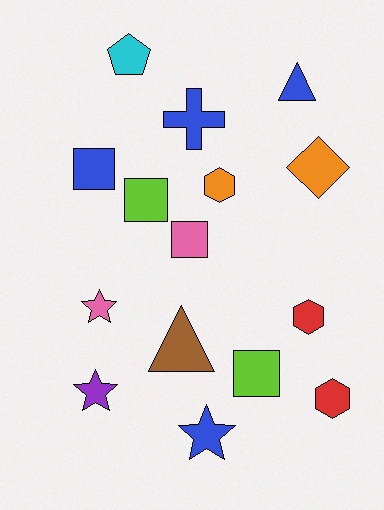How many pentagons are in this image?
There is 1 pentagon.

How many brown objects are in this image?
There is 1 brown object.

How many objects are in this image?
There are 15 objects.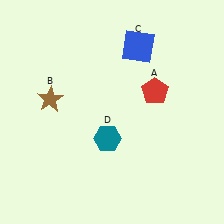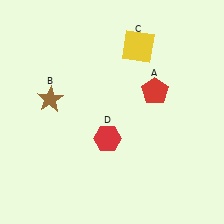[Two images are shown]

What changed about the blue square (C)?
In Image 1, C is blue. In Image 2, it changed to yellow.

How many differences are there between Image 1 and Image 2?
There are 2 differences between the two images.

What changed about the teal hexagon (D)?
In Image 1, D is teal. In Image 2, it changed to red.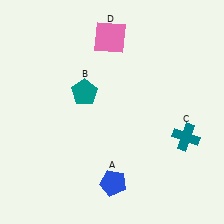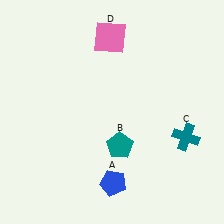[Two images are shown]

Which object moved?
The teal pentagon (B) moved down.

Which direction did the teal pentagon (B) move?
The teal pentagon (B) moved down.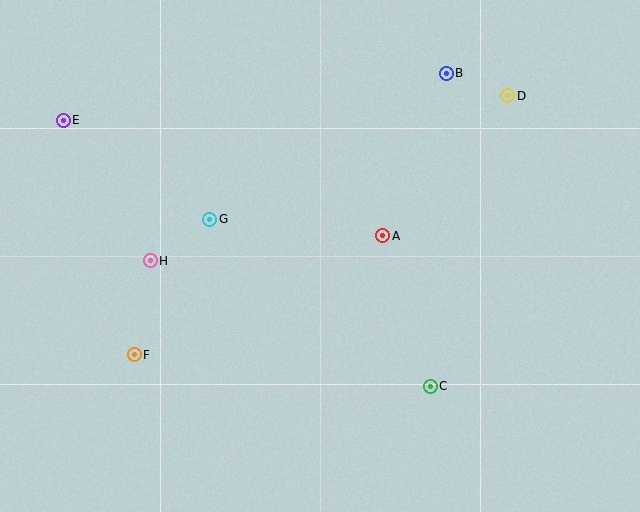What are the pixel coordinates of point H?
Point H is at (150, 261).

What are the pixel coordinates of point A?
Point A is at (383, 236).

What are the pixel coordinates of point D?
Point D is at (508, 96).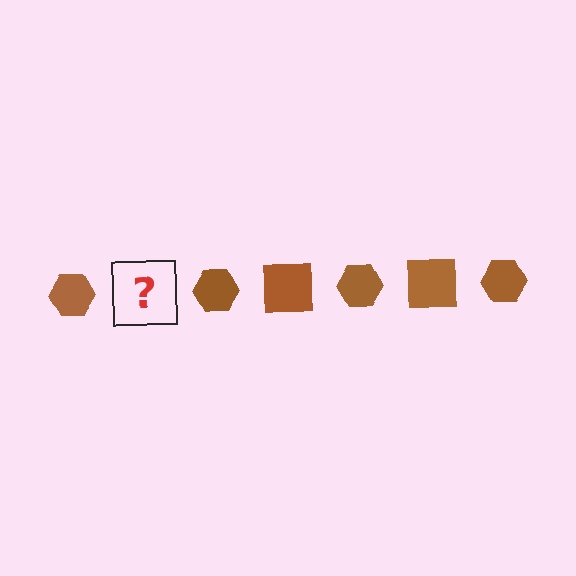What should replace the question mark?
The question mark should be replaced with a brown square.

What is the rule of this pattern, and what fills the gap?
The rule is that the pattern cycles through hexagon, square shapes in brown. The gap should be filled with a brown square.